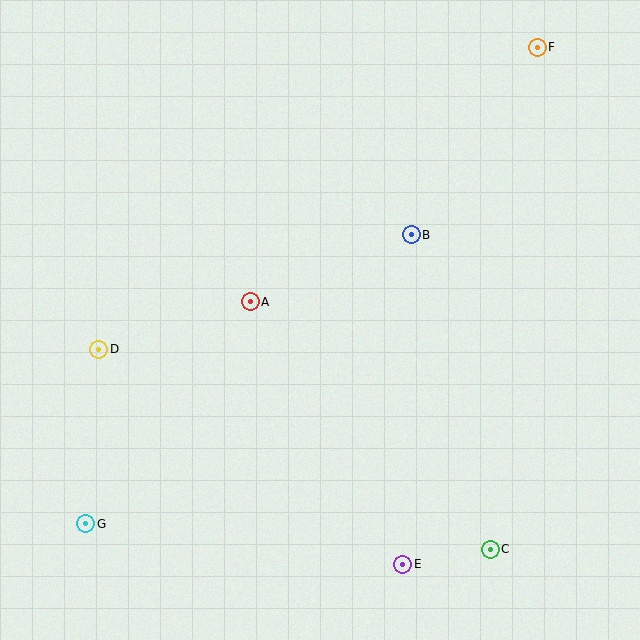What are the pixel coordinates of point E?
Point E is at (403, 564).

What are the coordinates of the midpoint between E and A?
The midpoint between E and A is at (326, 433).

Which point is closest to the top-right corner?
Point F is closest to the top-right corner.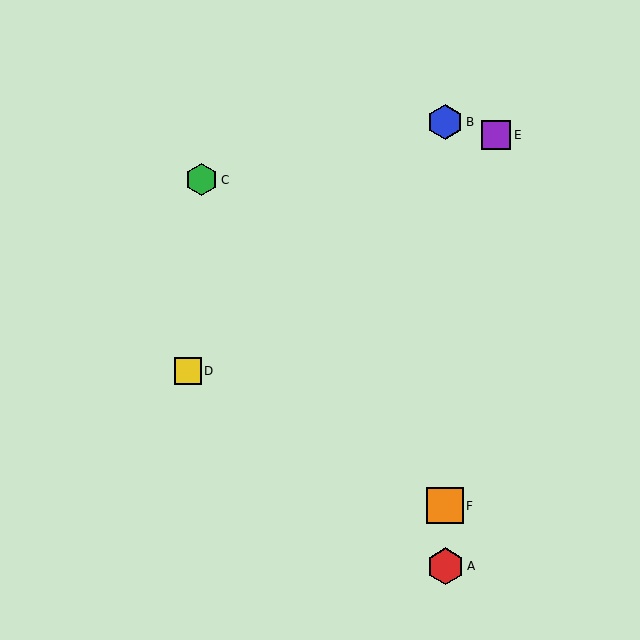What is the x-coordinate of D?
Object D is at x≈188.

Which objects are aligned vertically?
Objects A, B, F are aligned vertically.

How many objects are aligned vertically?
3 objects (A, B, F) are aligned vertically.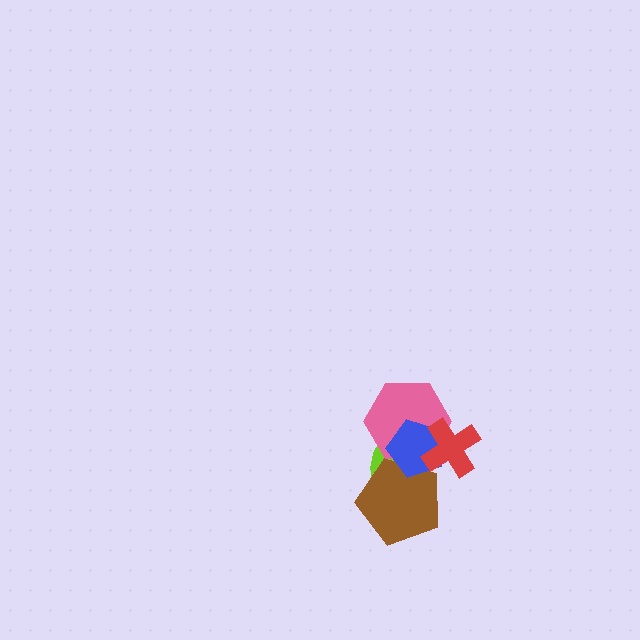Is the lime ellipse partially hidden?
Yes, it is partially covered by another shape.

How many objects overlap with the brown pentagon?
2 objects overlap with the brown pentagon.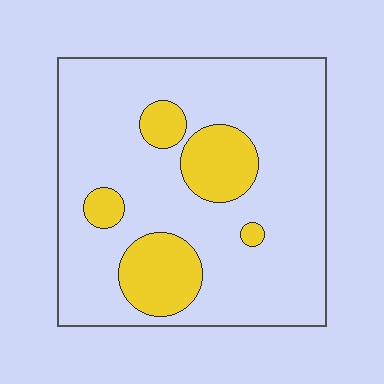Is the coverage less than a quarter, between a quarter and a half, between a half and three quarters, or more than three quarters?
Less than a quarter.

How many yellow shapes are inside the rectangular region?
5.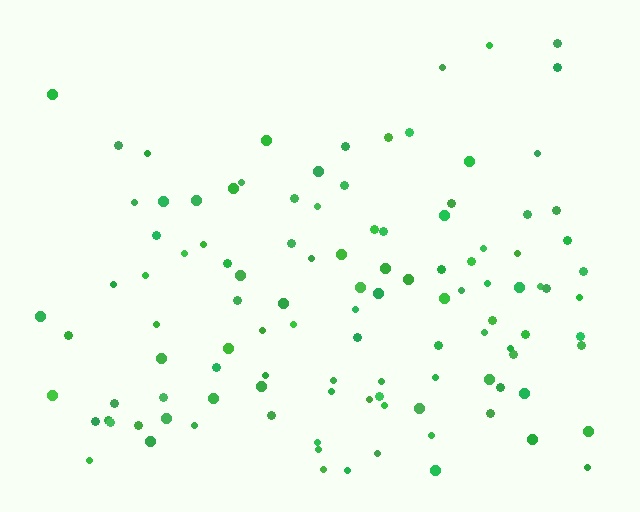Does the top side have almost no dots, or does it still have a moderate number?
Still a moderate number, just noticeably fewer than the bottom.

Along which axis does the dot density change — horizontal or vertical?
Vertical.